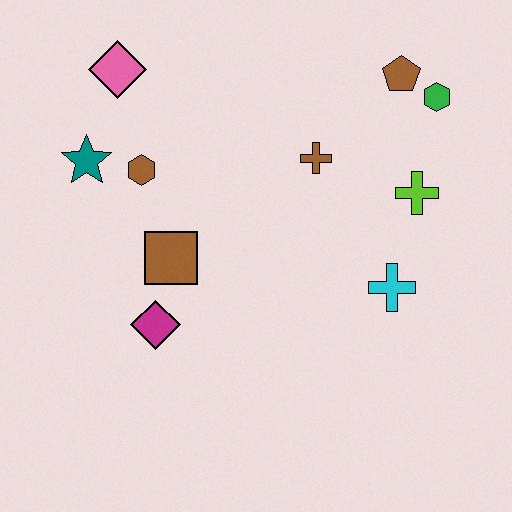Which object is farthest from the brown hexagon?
The green hexagon is farthest from the brown hexagon.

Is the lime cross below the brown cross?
Yes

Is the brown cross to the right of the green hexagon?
No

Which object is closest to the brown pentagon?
The green hexagon is closest to the brown pentagon.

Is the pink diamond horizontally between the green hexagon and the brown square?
No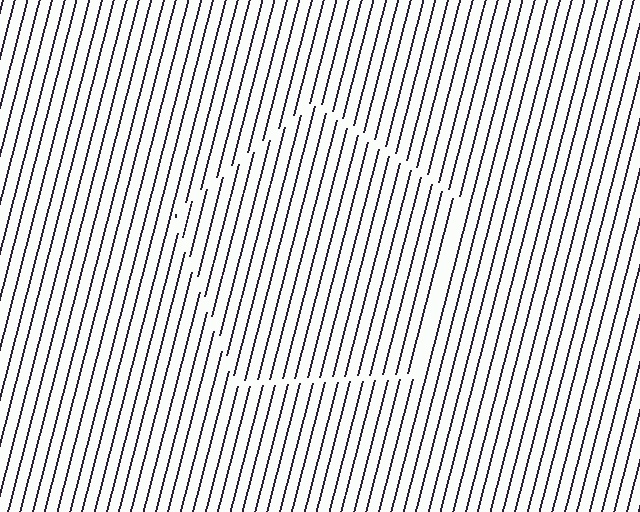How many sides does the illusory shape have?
5 sides — the line-ends trace a pentagon.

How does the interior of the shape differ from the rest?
The interior of the shape contains the same grating, shifted by half a period — the contour is defined by the phase discontinuity where line-ends from the inner and outer gratings abut.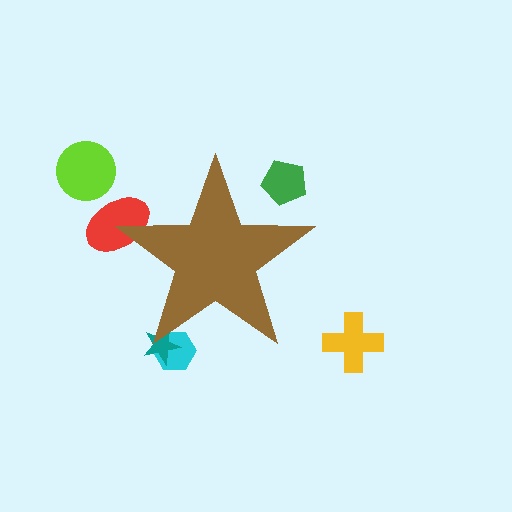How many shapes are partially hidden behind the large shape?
4 shapes are partially hidden.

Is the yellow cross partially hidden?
No, the yellow cross is fully visible.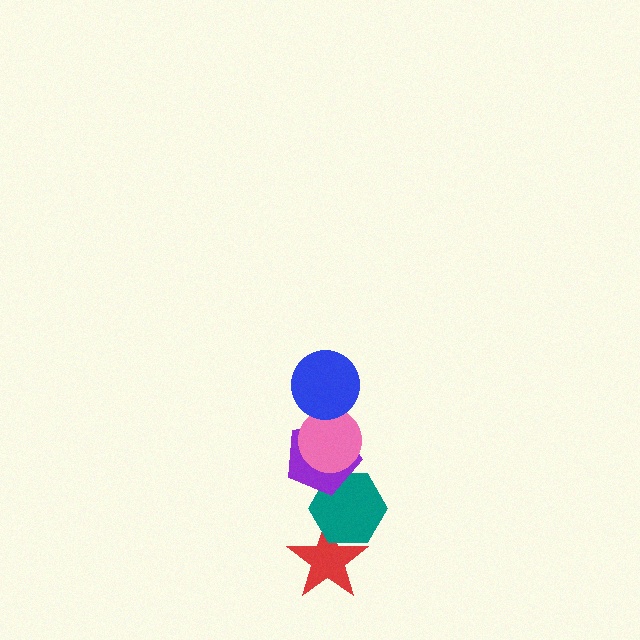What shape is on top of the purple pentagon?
The pink circle is on top of the purple pentagon.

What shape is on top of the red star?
The teal hexagon is on top of the red star.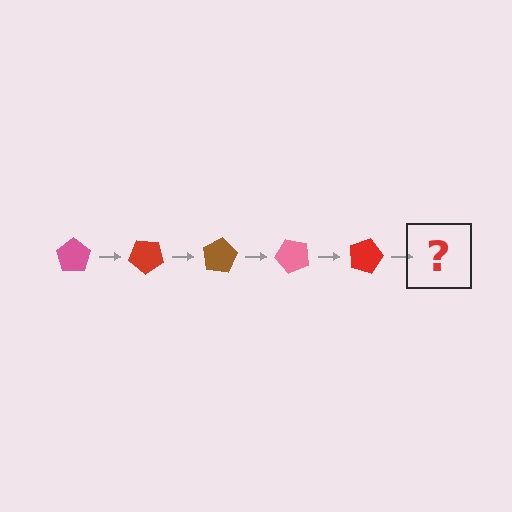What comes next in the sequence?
The next element should be a brown pentagon, rotated 200 degrees from the start.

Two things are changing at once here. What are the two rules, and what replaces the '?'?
The two rules are that it rotates 40 degrees each step and the color cycles through pink, red, and brown. The '?' should be a brown pentagon, rotated 200 degrees from the start.